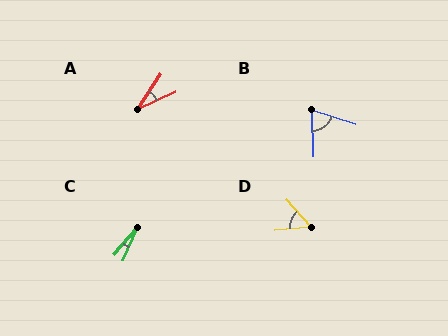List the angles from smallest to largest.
C (17°), A (33°), D (52°), B (71°).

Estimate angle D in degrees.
Approximately 52 degrees.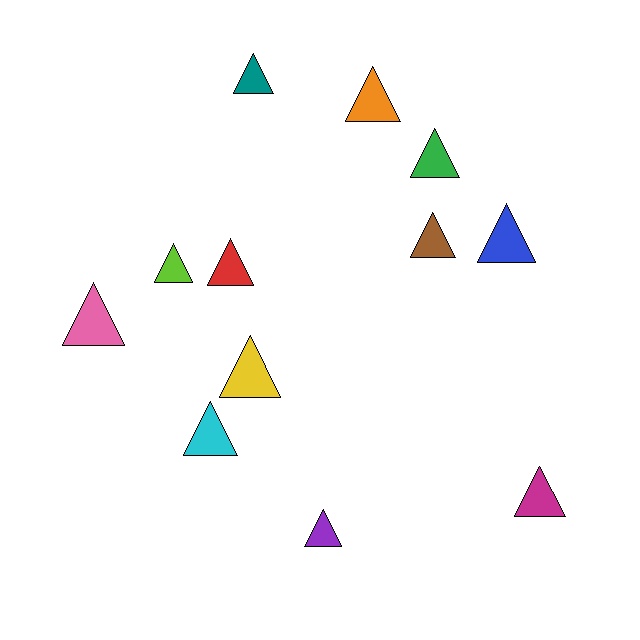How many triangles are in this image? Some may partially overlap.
There are 12 triangles.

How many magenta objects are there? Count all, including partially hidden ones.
There is 1 magenta object.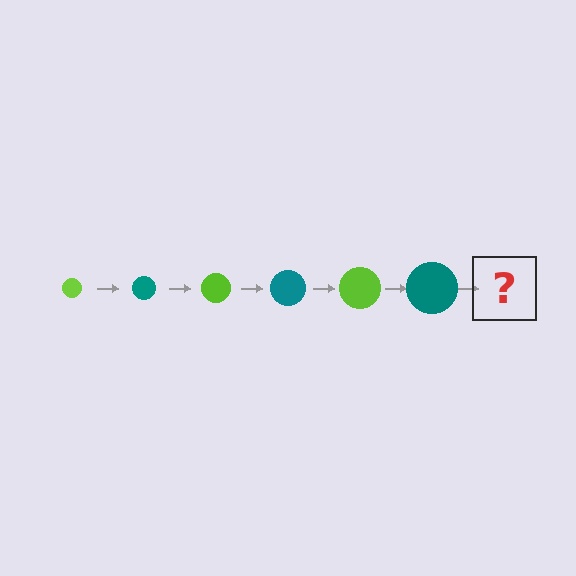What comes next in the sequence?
The next element should be a lime circle, larger than the previous one.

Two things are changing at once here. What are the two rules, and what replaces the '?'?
The two rules are that the circle grows larger each step and the color cycles through lime and teal. The '?' should be a lime circle, larger than the previous one.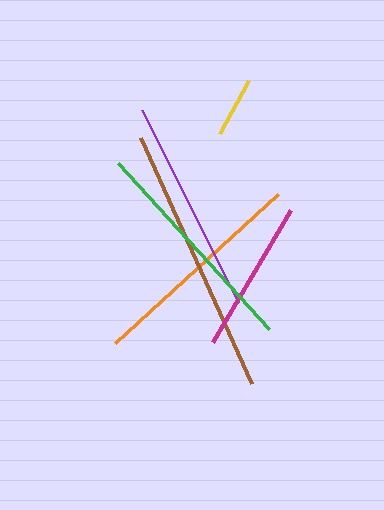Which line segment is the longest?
The brown line is the longest at approximately 270 pixels.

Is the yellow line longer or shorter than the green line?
The green line is longer than the yellow line.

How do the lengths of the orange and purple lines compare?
The orange and purple lines are approximately the same length.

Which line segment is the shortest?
The yellow line is the shortest at approximately 60 pixels.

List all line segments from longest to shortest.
From longest to shortest: brown, green, orange, purple, magenta, yellow.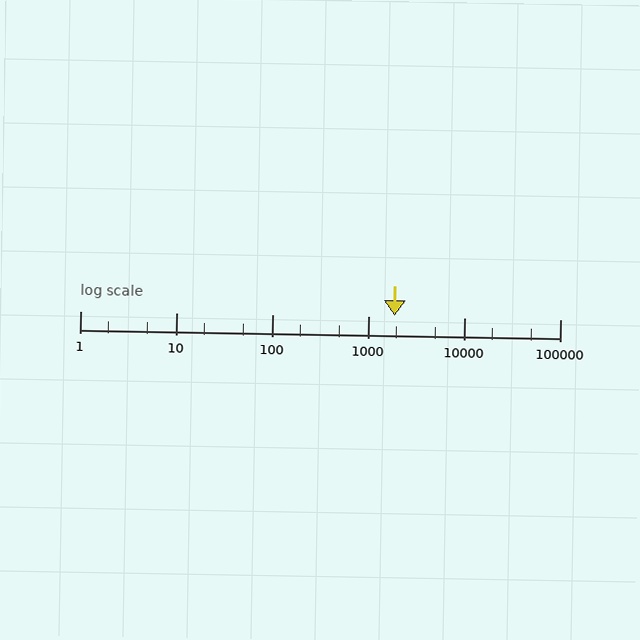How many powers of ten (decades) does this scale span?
The scale spans 5 decades, from 1 to 100000.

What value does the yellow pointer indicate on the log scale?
The pointer indicates approximately 1900.